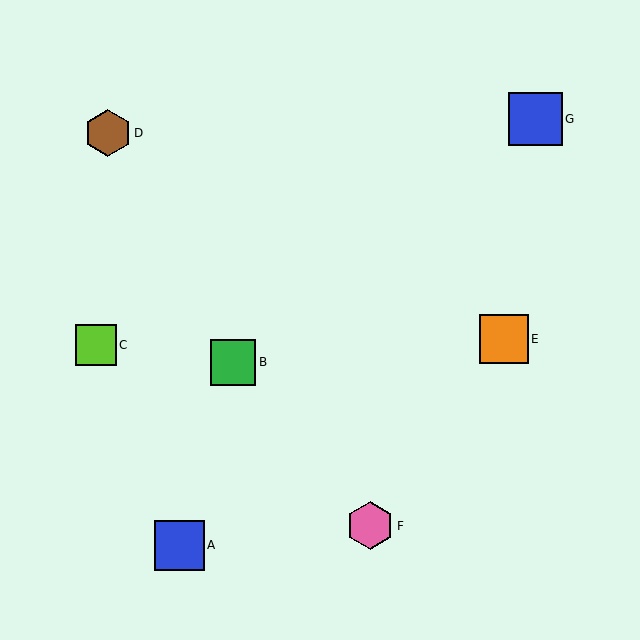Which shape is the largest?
The blue square (labeled G) is the largest.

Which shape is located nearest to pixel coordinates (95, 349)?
The lime square (labeled C) at (96, 345) is nearest to that location.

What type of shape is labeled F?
Shape F is a pink hexagon.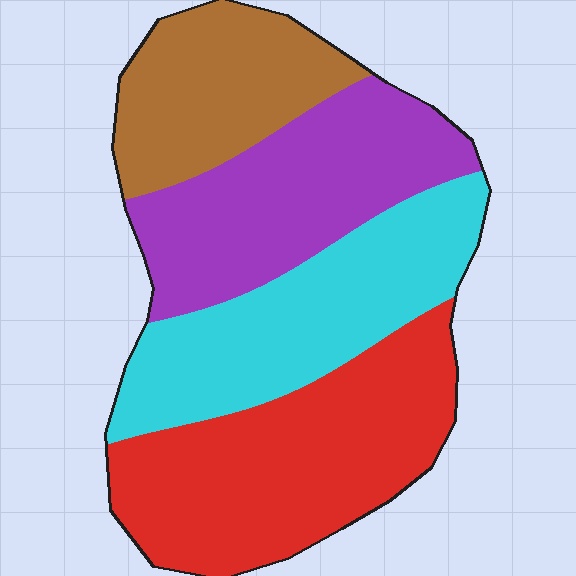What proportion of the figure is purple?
Purple takes up about one quarter (1/4) of the figure.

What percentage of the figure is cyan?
Cyan covers around 25% of the figure.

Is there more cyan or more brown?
Cyan.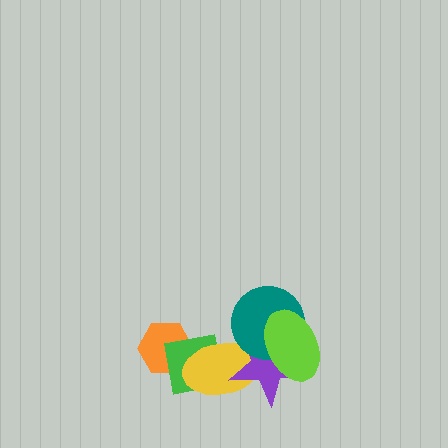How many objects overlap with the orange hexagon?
2 objects overlap with the orange hexagon.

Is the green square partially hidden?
Yes, it is partially covered by another shape.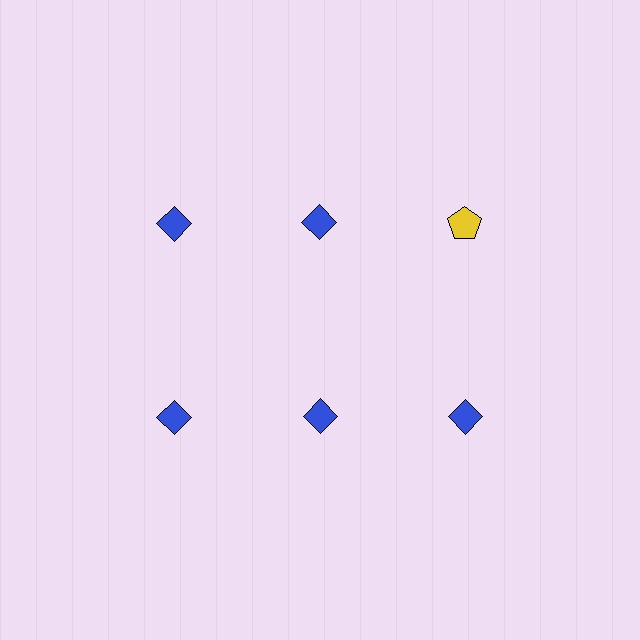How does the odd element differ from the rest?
It differs in both color (yellow instead of blue) and shape (pentagon instead of diamond).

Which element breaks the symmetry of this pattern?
The yellow pentagon in the top row, center column breaks the symmetry. All other shapes are blue diamonds.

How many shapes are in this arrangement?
There are 6 shapes arranged in a grid pattern.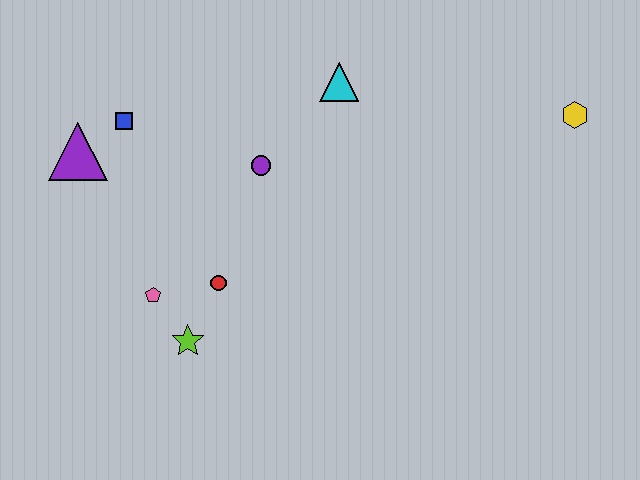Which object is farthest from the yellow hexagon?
The purple triangle is farthest from the yellow hexagon.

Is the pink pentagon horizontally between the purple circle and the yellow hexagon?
No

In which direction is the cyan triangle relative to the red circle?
The cyan triangle is above the red circle.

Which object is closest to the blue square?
The purple triangle is closest to the blue square.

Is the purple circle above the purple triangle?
No